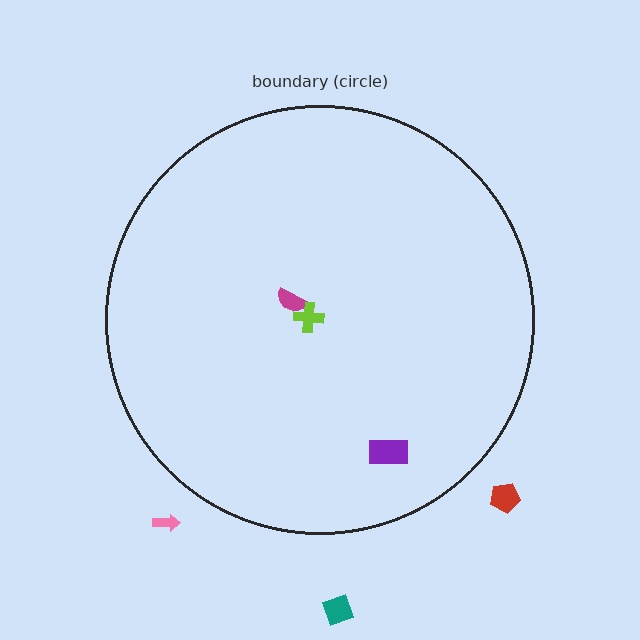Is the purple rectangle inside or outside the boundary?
Inside.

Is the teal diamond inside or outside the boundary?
Outside.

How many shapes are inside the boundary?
3 inside, 3 outside.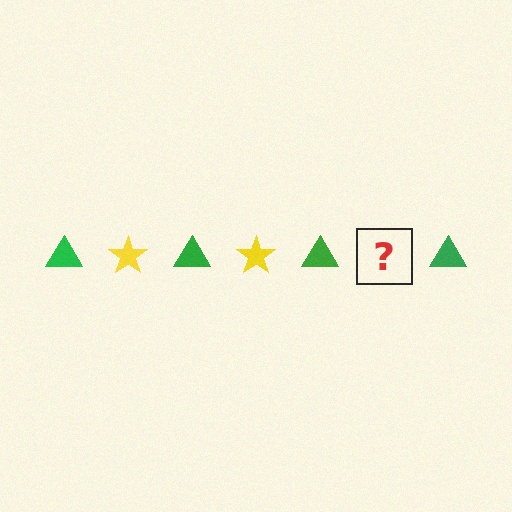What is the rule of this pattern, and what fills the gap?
The rule is that the pattern alternates between green triangle and yellow star. The gap should be filled with a yellow star.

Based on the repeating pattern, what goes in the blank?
The blank should be a yellow star.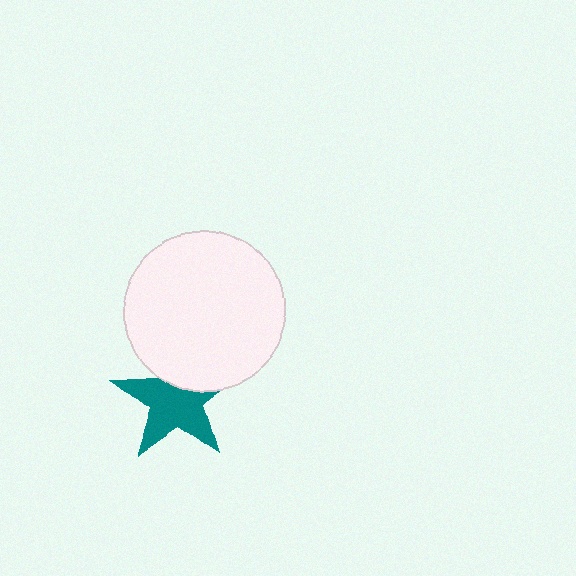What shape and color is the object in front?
The object in front is a white circle.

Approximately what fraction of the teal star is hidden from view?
Roughly 31% of the teal star is hidden behind the white circle.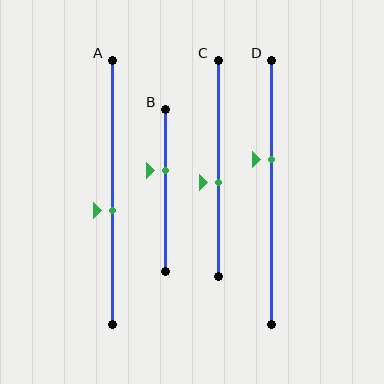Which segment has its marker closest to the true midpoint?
Segment C has its marker closest to the true midpoint.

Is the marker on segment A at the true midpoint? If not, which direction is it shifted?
No, the marker on segment A is shifted downward by about 7% of the segment length.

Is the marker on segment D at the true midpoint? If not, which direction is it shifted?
No, the marker on segment D is shifted upward by about 12% of the segment length.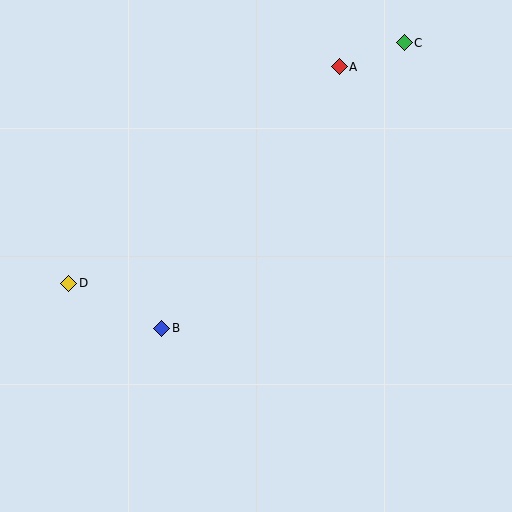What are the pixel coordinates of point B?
Point B is at (162, 328).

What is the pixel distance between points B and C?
The distance between B and C is 375 pixels.